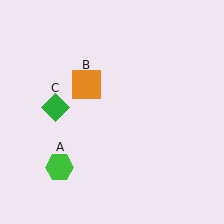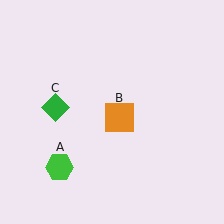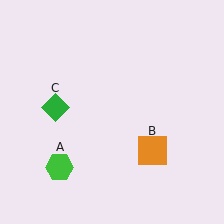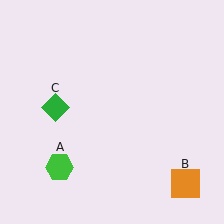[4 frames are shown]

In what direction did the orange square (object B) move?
The orange square (object B) moved down and to the right.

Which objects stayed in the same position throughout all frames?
Green hexagon (object A) and green diamond (object C) remained stationary.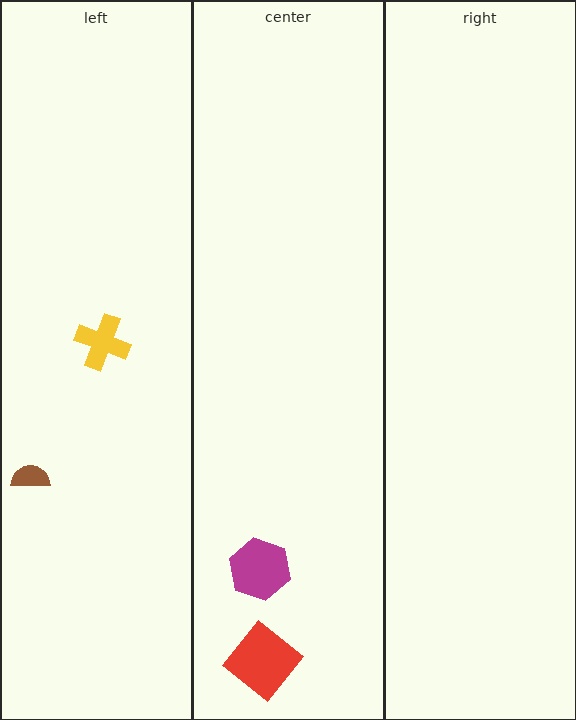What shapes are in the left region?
The yellow cross, the brown semicircle.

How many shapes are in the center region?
2.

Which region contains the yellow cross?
The left region.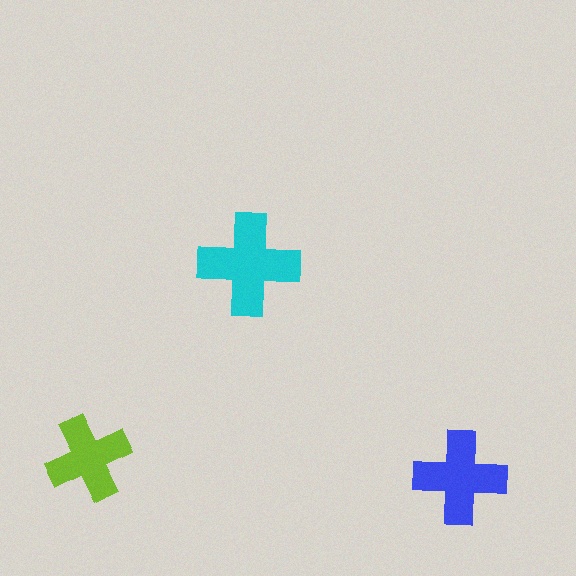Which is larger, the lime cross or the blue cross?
The blue one.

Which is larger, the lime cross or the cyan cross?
The cyan one.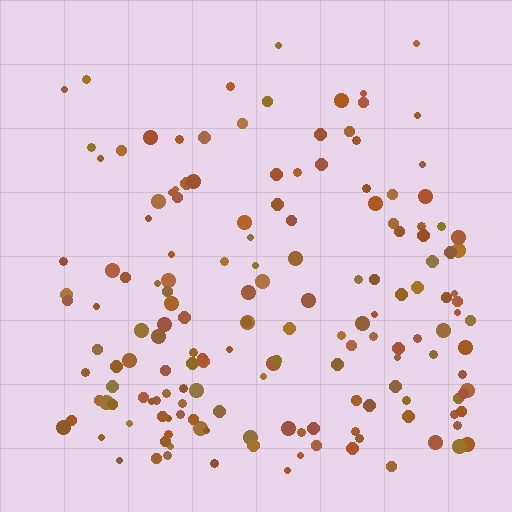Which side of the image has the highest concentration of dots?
The bottom.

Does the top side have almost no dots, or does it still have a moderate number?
Still a moderate number, just noticeably fewer than the bottom.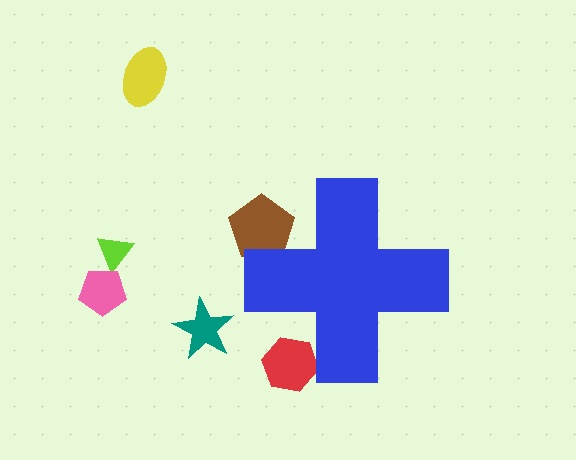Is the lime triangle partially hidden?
No, the lime triangle is fully visible.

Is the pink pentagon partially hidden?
No, the pink pentagon is fully visible.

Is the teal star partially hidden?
No, the teal star is fully visible.